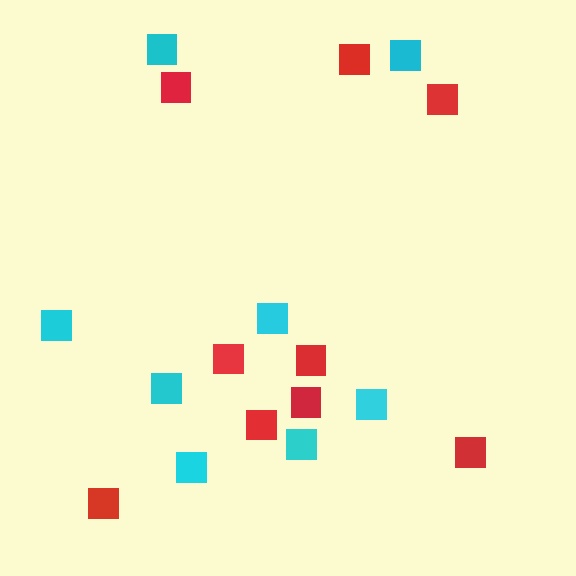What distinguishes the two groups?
There are 2 groups: one group of red squares (9) and one group of cyan squares (8).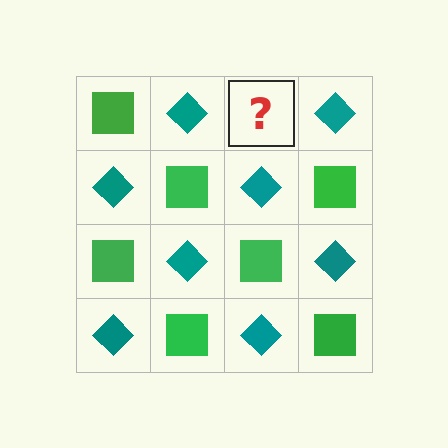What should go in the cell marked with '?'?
The missing cell should contain a green square.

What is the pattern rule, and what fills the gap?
The rule is that it alternates green square and teal diamond in a checkerboard pattern. The gap should be filled with a green square.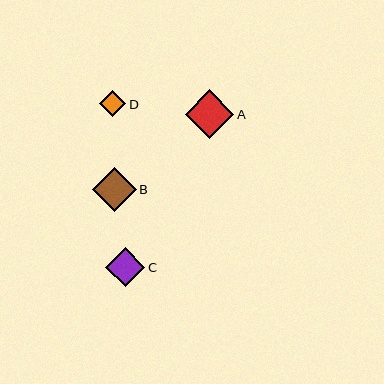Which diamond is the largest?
Diamond A is the largest with a size of approximately 49 pixels.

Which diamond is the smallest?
Diamond D is the smallest with a size of approximately 26 pixels.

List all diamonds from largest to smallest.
From largest to smallest: A, B, C, D.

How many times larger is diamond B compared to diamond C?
Diamond B is approximately 1.1 times the size of diamond C.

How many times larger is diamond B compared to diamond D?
Diamond B is approximately 1.7 times the size of diamond D.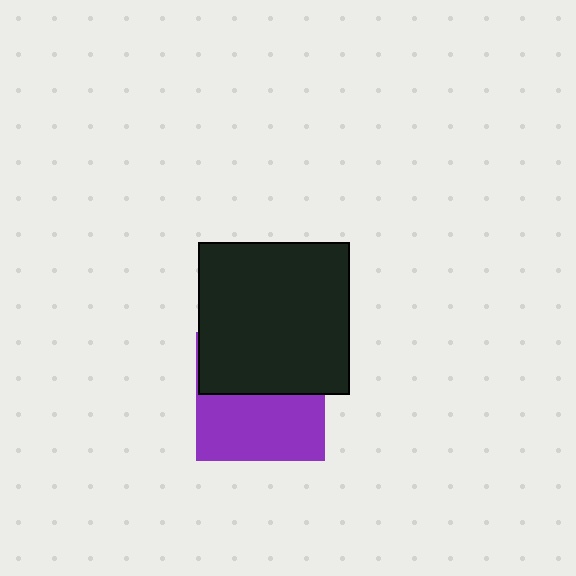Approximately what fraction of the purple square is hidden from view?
Roughly 48% of the purple square is hidden behind the black square.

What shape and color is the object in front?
The object in front is a black square.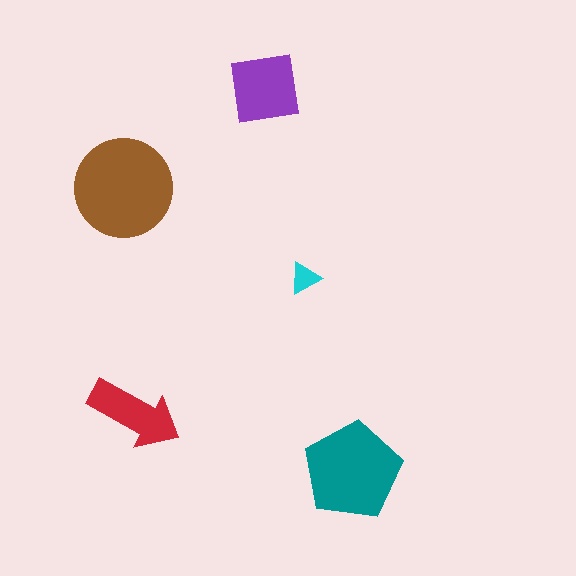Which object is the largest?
The brown circle.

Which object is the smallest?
The cyan triangle.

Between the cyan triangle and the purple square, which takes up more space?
The purple square.